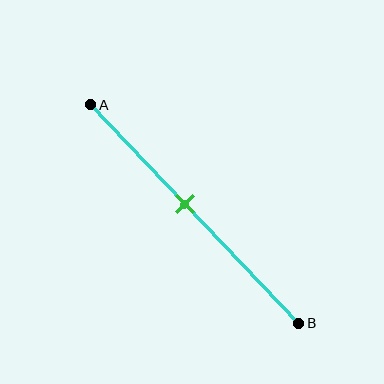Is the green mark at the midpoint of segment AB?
No, the mark is at about 45% from A, not at the 50% midpoint.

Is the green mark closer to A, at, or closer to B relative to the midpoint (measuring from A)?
The green mark is closer to point A than the midpoint of segment AB.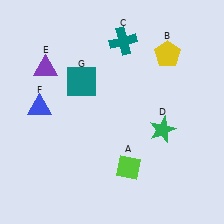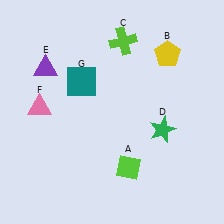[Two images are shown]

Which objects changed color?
C changed from teal to lime. F changed from blue to pink.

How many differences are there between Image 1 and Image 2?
There are 2 differences between the two images.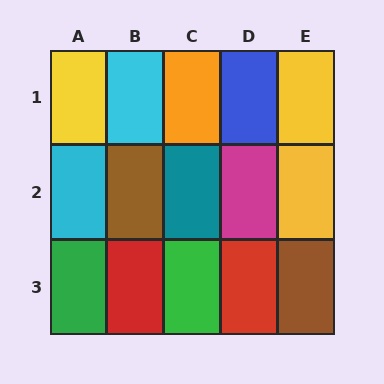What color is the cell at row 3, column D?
Red.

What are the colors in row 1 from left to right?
Yellow, cyan, orange, blue, yellow.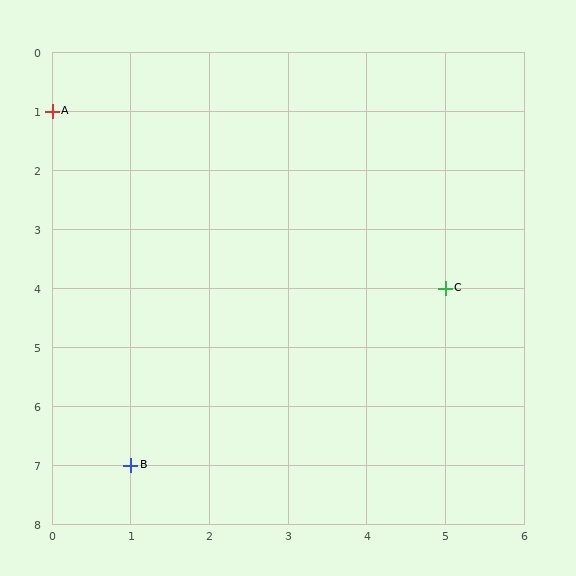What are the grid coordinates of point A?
Point A is at grid coordinates (0, 1).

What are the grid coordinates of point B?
Point B is at grid coordinates (1, 7).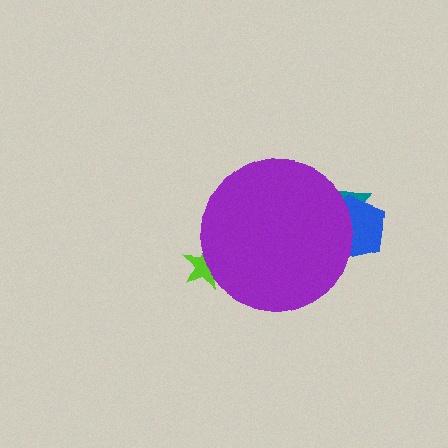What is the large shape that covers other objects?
A purple circle.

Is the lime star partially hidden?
Yes, the lime star is partially hidden behind the purple circle.